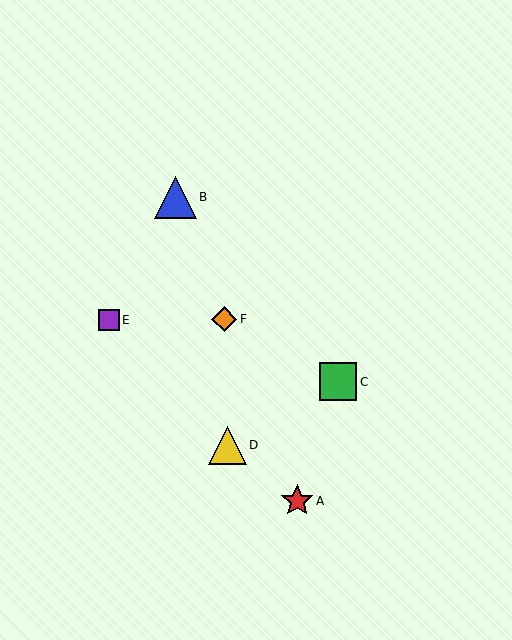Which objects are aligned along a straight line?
Objects A, B, F are aligned along a straight line.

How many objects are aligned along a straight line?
3 objects (A, B, F) are aligned along a straight line.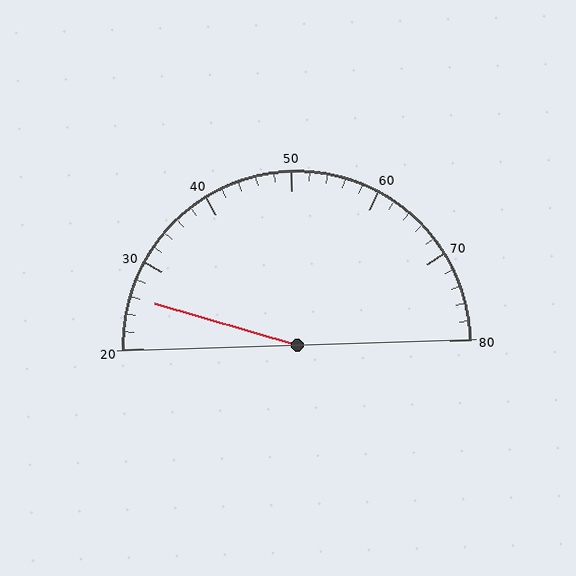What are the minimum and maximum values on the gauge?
The gauge ranges from 20 to 80.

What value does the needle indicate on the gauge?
The needle indicates approximately 26.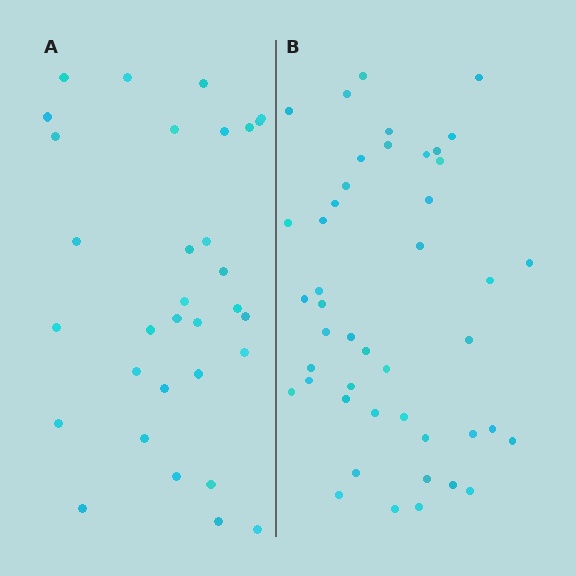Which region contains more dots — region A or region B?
Region B (the right region) has more dots.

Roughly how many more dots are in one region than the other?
Region B has approximately 15 more dots than region A.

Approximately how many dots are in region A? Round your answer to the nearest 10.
About 30 dots. (The exact count is 32, which rounds to 30.)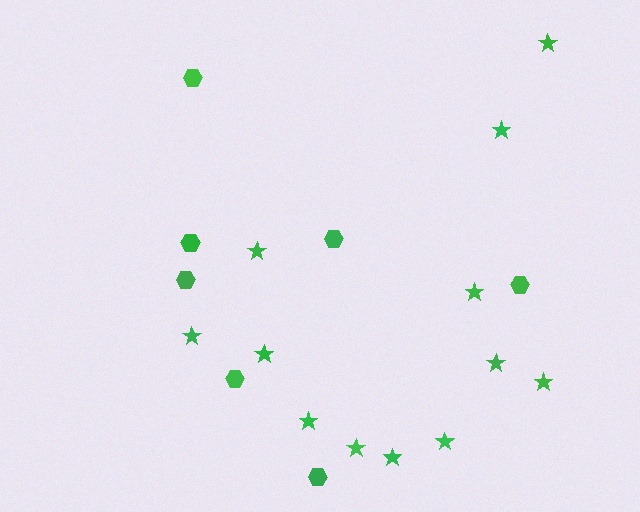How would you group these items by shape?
There are 2 groups: one group of stars (12) and one group of hexagons (7).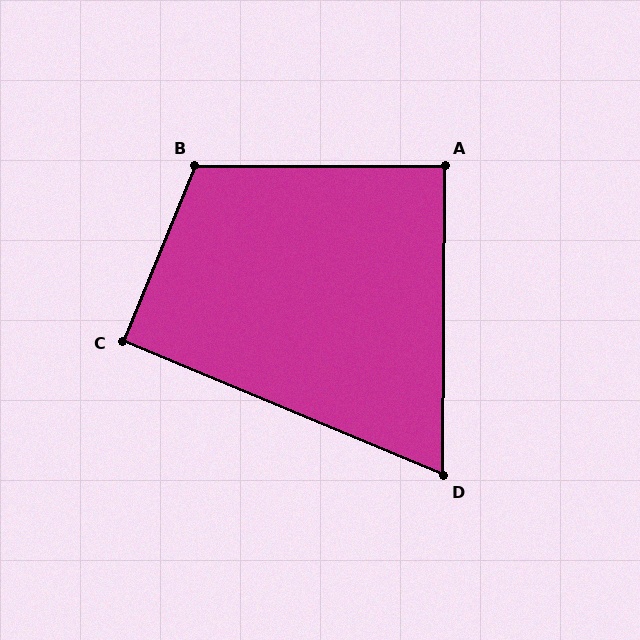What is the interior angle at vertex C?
Approximately 90 degrees (approximately right).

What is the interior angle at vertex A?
Approximately 90 degrees (approximately right).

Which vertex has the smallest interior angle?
D, at approximately 68 degrees.